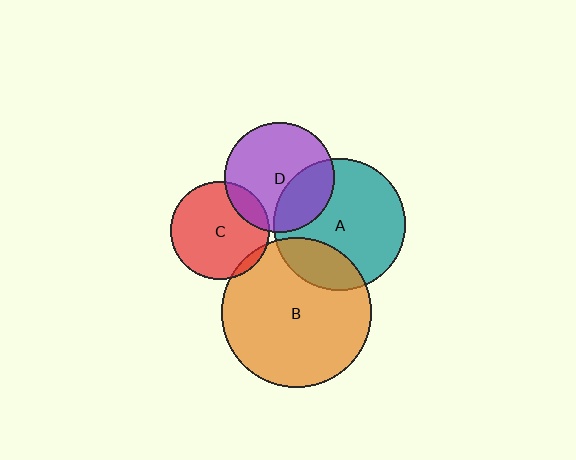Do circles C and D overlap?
Yes.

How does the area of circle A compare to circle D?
Approximately 1.4 times.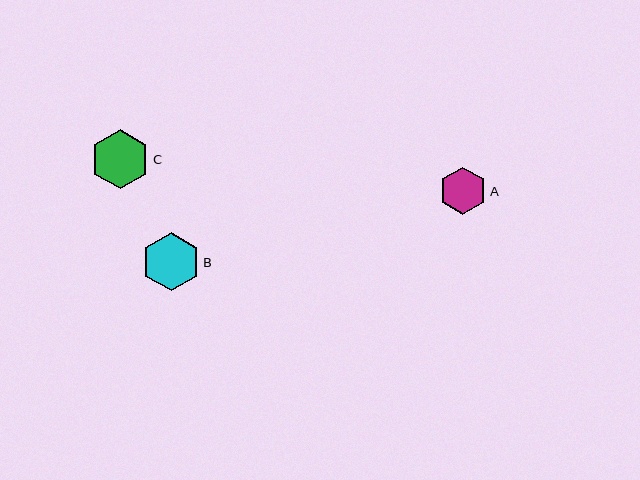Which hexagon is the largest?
Hexagon C is the largest with a size of approximately 59 pixels.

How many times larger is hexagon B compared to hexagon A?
Hexagon B is approximately 1.2 times the size of hexagon A.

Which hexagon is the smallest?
Hexagon A is the smallest with a size of approximately 48 pixels.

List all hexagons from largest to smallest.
From largest to smallest: C, B, A.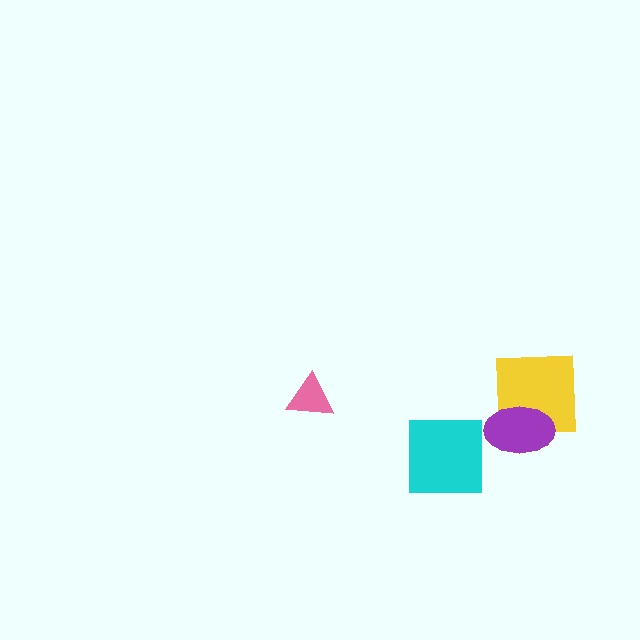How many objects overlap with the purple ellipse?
1 object overlaps with the purple ellipse.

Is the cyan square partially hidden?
No, no other shape covers it.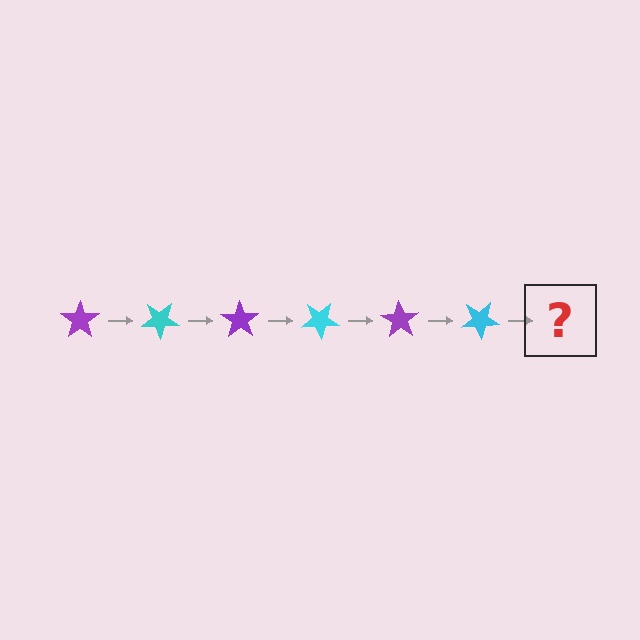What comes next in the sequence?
The next element should be a purple star, rotated 210 degrees from the start.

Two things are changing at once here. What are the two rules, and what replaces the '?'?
The two rules are that it rotates 35 degrees each step and the color cycles through purple and cyan. The '?' should be a purple star, rotated 210 degrees from the start.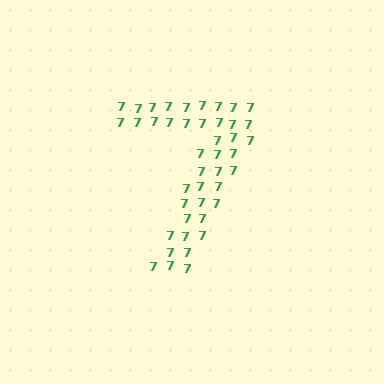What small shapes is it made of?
It is made of small digit 7's.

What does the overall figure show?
The overall figure shows the digit 7.